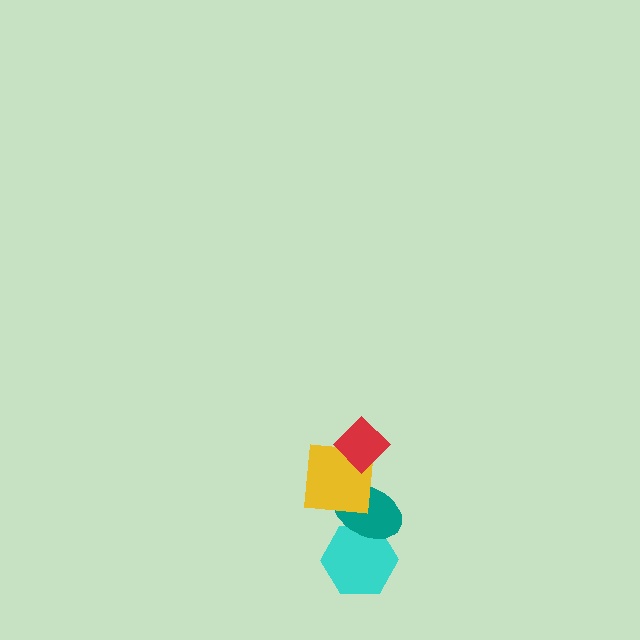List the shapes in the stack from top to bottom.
From top to bottom: the red diamond, the yellow square, the teal ellipse, the cyan hexagon.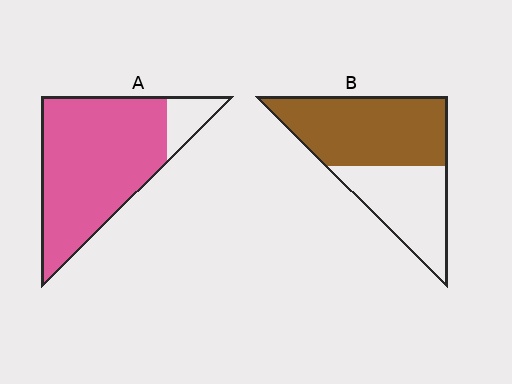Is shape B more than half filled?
Yes.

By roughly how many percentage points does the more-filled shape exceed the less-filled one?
By roughly 30 percentage points (A over B).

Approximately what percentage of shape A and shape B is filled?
A is approximately 90% and B is approximately 60%.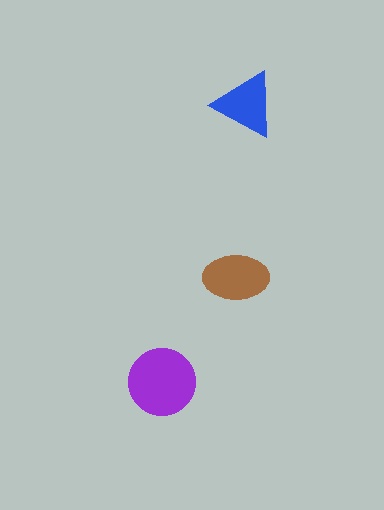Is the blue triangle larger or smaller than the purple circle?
Smaller.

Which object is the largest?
The purple circle.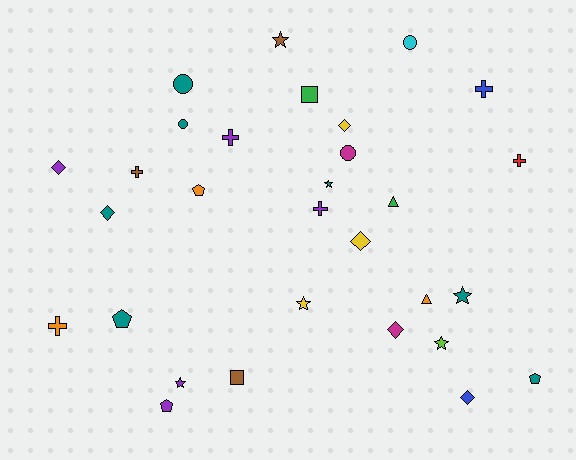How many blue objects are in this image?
There are 2 blue objects.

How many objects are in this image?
There are 30 objects.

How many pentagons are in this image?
There are 4 pentagons.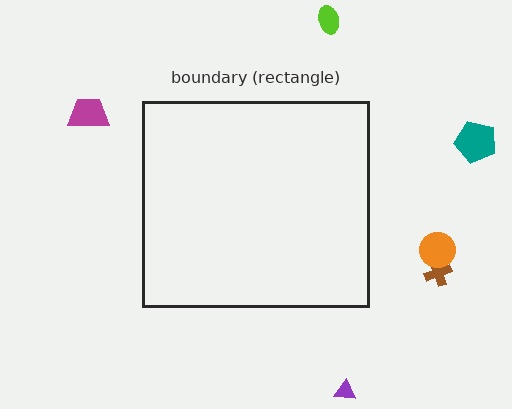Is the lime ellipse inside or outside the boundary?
Outside.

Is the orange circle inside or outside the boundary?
Outside.